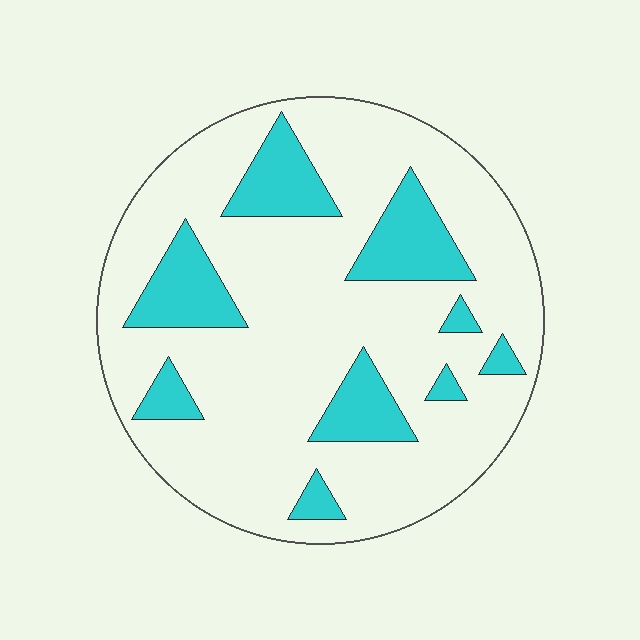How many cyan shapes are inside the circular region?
9.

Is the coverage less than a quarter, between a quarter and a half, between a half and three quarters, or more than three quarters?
Less than a quarter.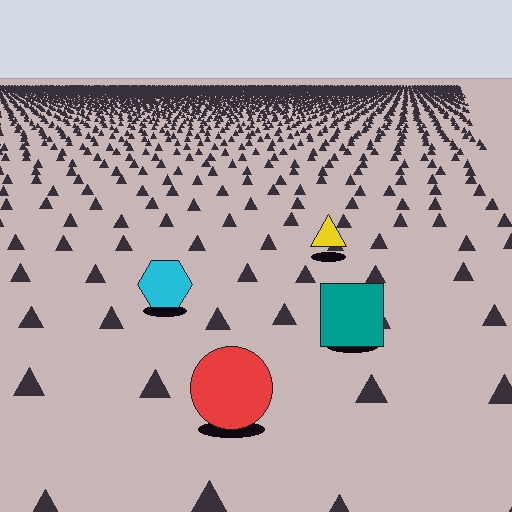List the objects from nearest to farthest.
From nearest to farthest: the red circle, the teal square, the cyan hexagon, the yellow triangle.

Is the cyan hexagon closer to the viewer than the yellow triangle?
Yes. The cyan hexagon is closer — you can tell from the texture gradient: the ground texture is coarser near it.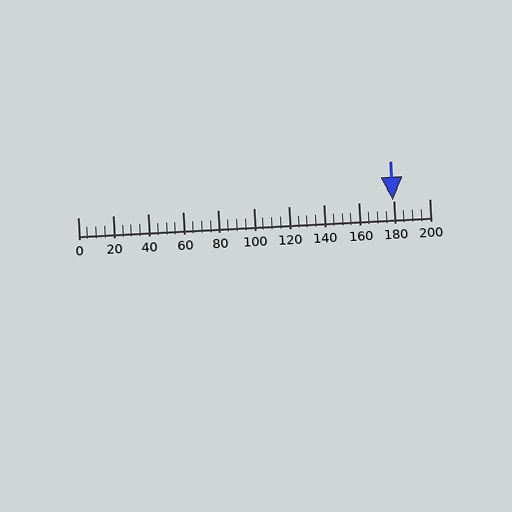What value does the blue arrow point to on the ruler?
The blue arrow points to approximately 179.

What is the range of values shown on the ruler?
The ruler shows values from 0 to 200.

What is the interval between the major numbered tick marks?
The major tick marks are spaced 20 units apart.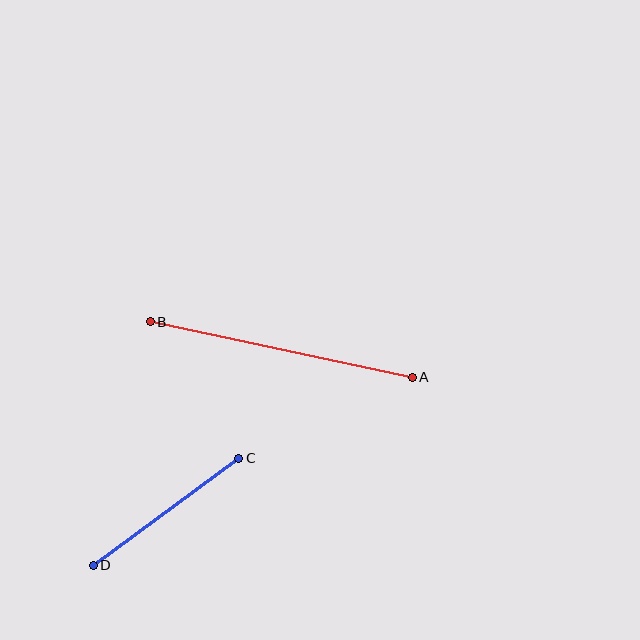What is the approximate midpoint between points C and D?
The midpoint is at approximately (166, 512) pixels.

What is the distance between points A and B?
The distance is approximately 268 pixels.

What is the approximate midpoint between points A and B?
The midpoint is at approximately (281, 350) pixels.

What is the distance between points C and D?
The distance is approximately 181 pixels.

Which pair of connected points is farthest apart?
Points A and B are farthest apart.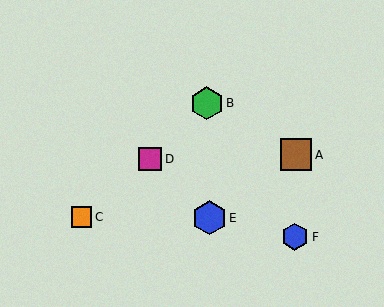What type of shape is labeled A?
Shape A is a brown square.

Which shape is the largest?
The blue hexagon (labeled E) is the largest.